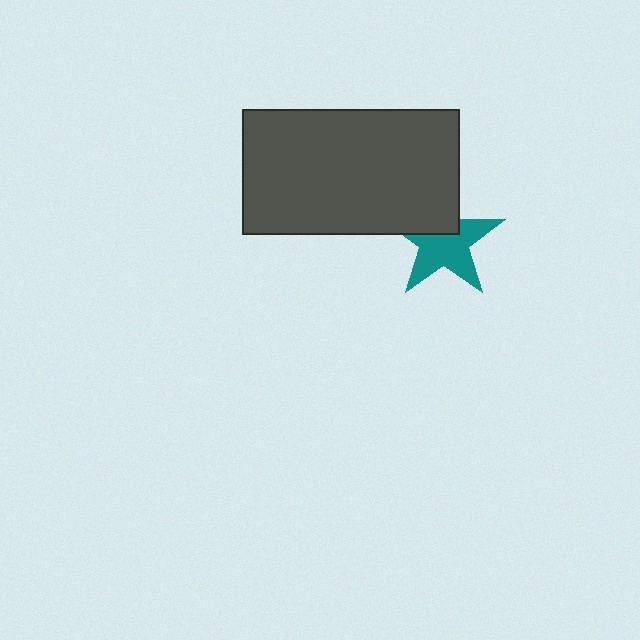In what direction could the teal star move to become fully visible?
The teal star could move down. That would shift it out from behind the dark gray rectangle entirely.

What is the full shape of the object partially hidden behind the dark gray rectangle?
The partially hidden object is a teal star.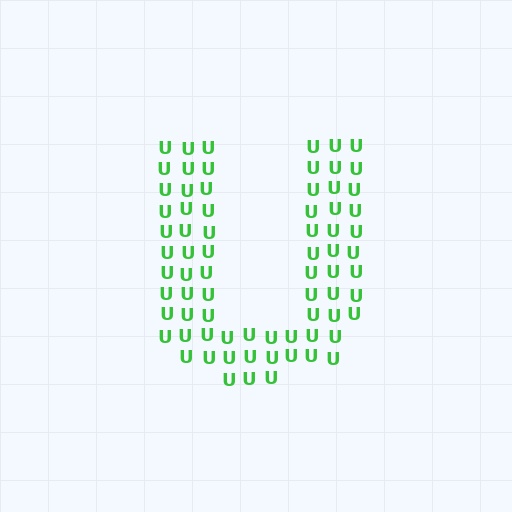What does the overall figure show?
The overall figure shows the letter U.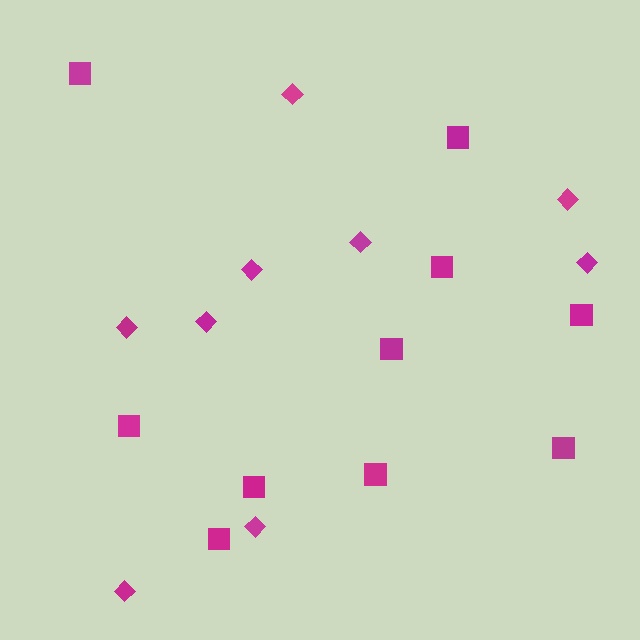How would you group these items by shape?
There are 2 groups: one group of diamonds (9) and one group of squares (10).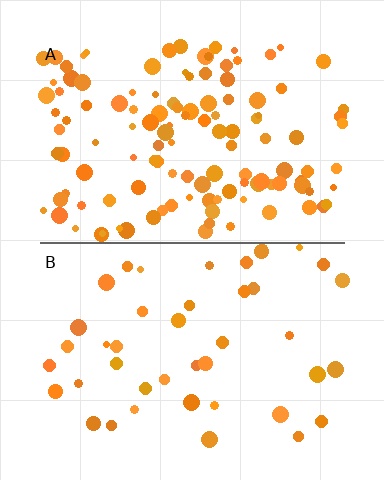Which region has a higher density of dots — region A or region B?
A (the top).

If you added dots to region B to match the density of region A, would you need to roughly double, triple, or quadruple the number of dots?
Approximately triple.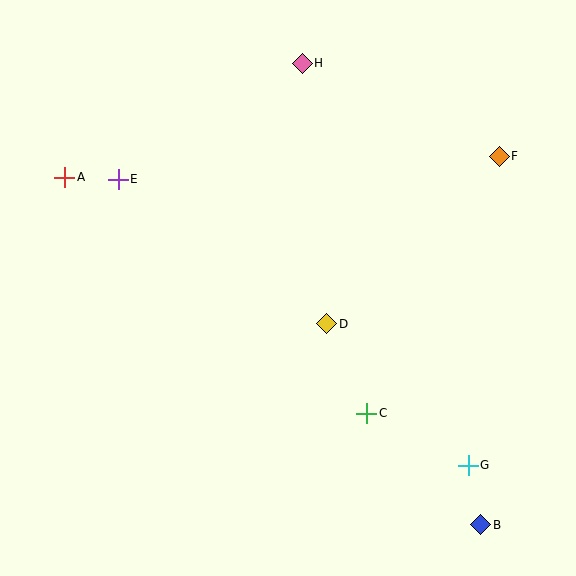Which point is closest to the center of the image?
Point D at (327, 324) is closest to the center.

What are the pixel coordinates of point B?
Point B is at (481, 525).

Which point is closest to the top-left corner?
Point A is closest to the top-left corner.